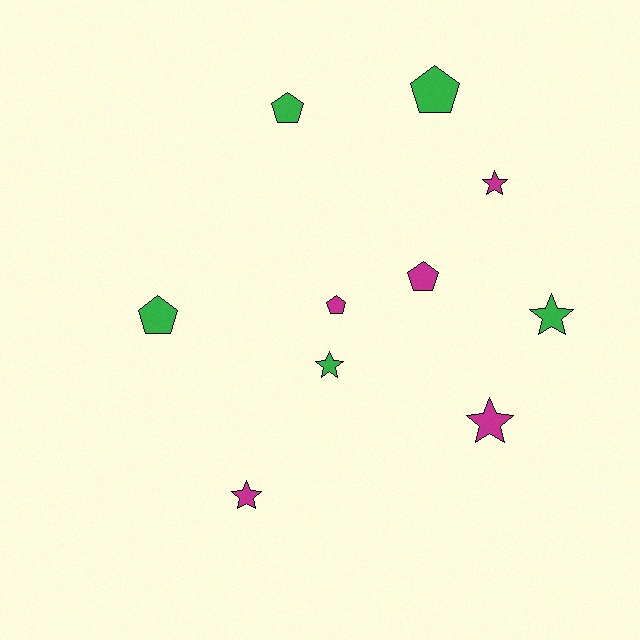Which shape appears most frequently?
Pentagon, with 5 objects.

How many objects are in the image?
There are 10 objects.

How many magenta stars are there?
There are 3 magenta stars.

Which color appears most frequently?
Green, with 5 objects.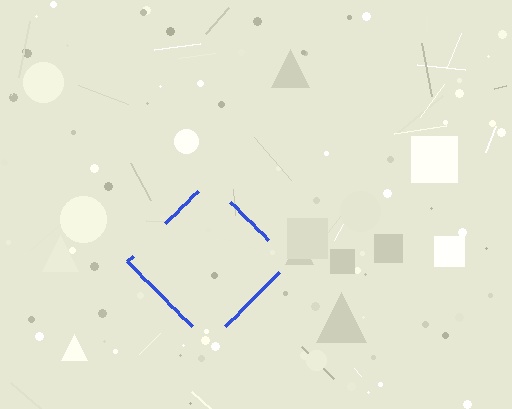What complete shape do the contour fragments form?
The contour fragments form a diamond.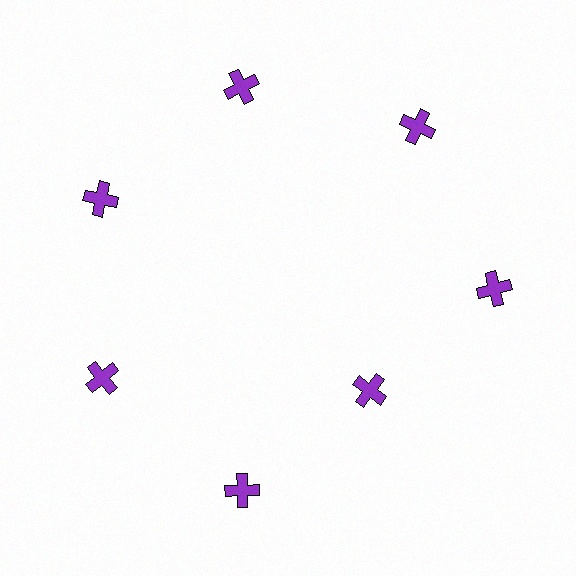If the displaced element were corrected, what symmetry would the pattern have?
It would have 7-fold rotational symmetry — the pattern would map onto itself every 51 degrees.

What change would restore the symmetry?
The symmetry would be restored by moving it outward, back onto the ring so that all 7 crosses sit at equal angles and equal distance from the center.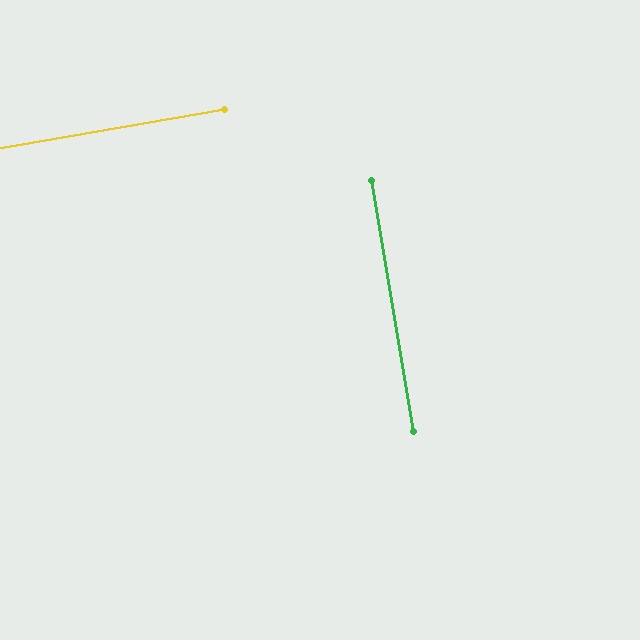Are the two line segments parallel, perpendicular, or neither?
Perpendicular — they meet at approximately 90°.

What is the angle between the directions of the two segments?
Approximately 90 degrees.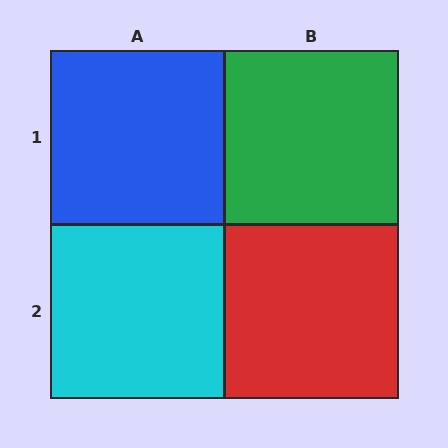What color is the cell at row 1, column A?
Blue.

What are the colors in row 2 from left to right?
Cyan, red.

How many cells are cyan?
1 cell is cyan.